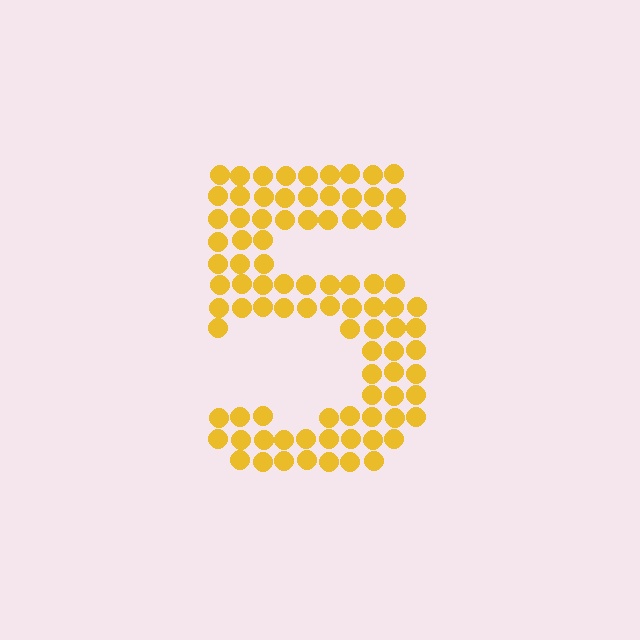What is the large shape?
The large shape is the digit 5.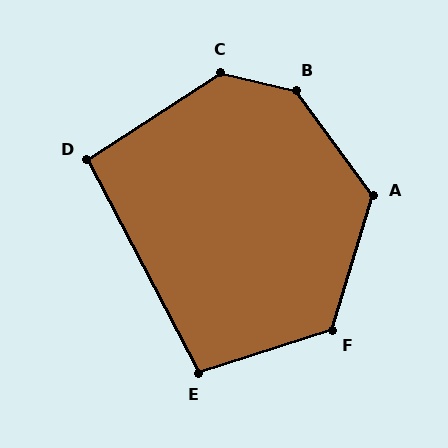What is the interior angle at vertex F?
Approximately 125 degrees (obtuse).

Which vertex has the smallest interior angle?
D, at approximately 96 degrees.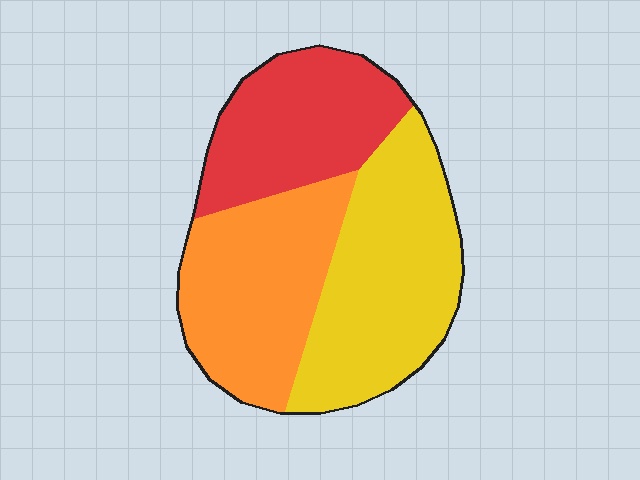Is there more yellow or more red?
Yellow.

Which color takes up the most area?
Yellow, at roughly 40%.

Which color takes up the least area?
Red, at roughly 30%.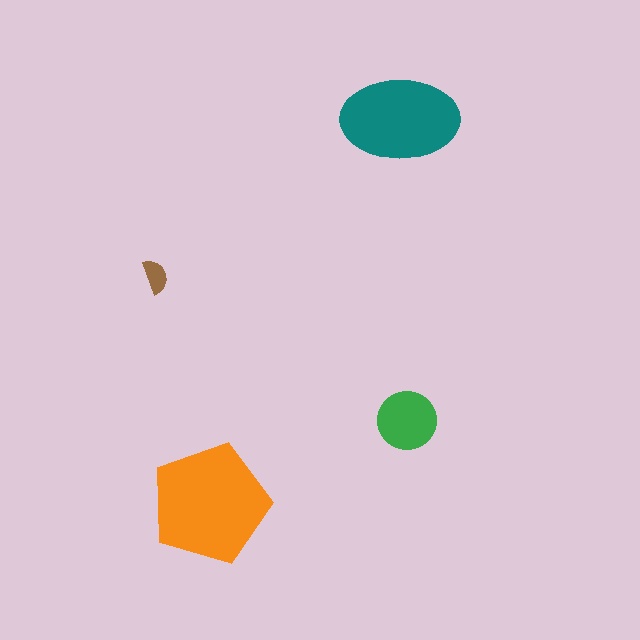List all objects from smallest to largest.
The brown semicircle, the green circle, the teal ellipse, the orange pentagon.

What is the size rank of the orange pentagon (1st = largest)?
1st.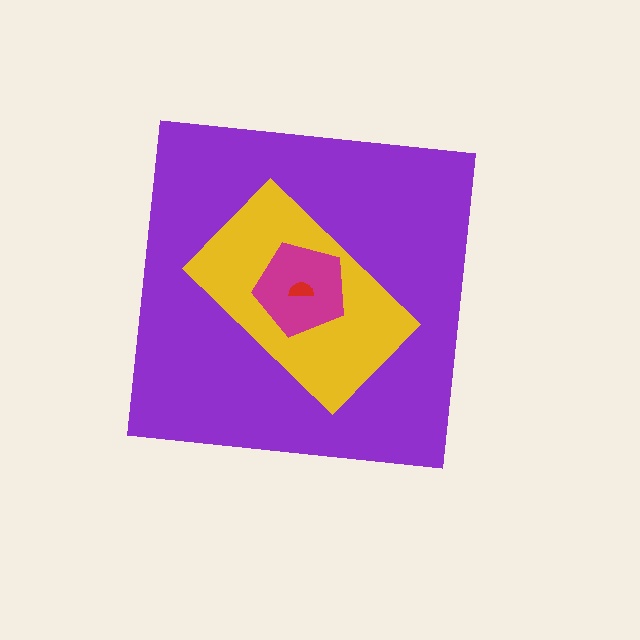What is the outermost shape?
The purple square.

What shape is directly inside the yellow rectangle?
The magenta pentagon.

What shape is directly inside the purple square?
The yellow rectangle.